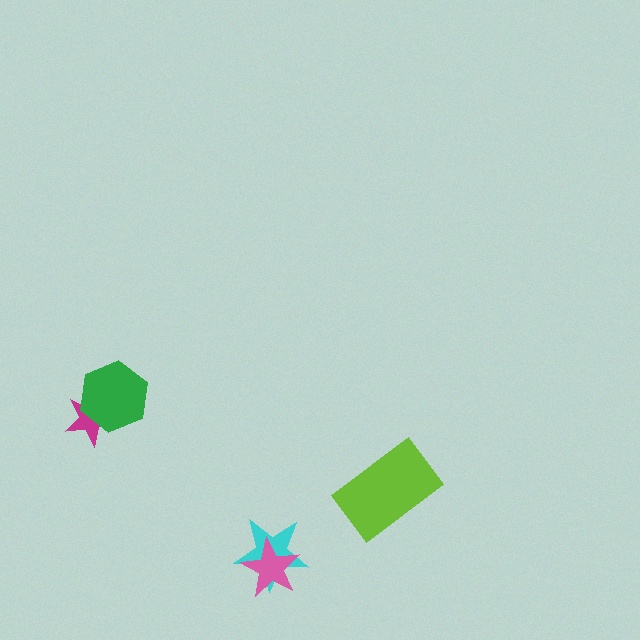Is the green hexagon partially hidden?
No, no other shape covers it.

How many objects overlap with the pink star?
1 object overlaps with the pink star.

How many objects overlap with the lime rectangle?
0 objects overlap with the lime rectangle.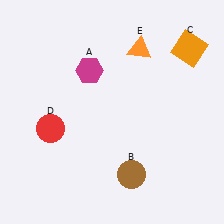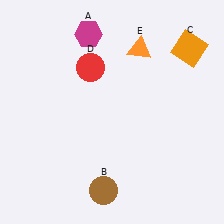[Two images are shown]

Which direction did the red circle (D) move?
The red circle (D) moved up.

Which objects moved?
The objects that moved are: the magenta hexagon (A), the brown circle (B), the red circle (D).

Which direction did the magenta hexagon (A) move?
The magenta hexagon (A) moved up.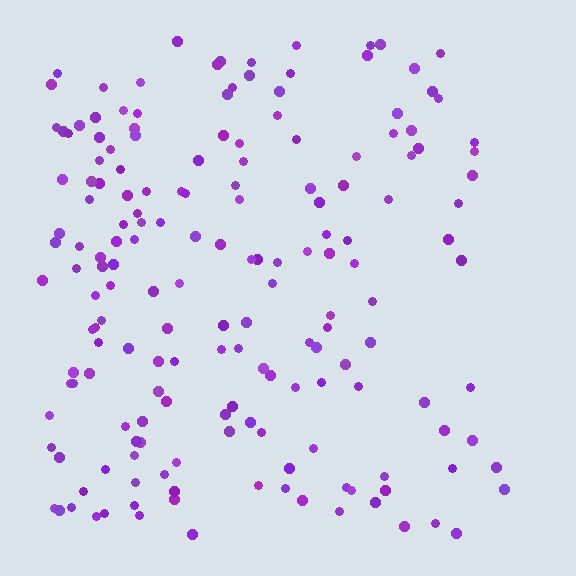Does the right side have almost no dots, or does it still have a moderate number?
Still a moderate number, just noticeably fewer than the left.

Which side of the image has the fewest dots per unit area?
The right.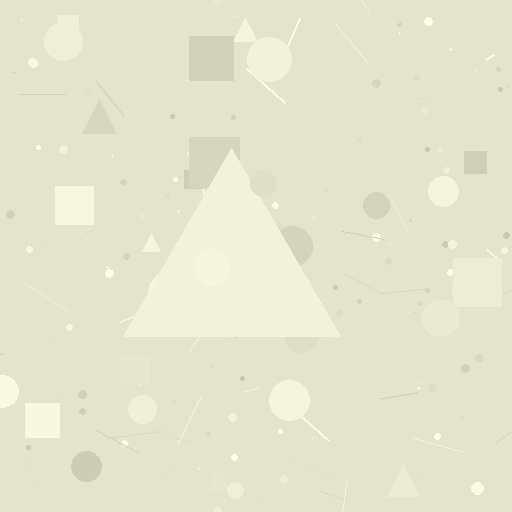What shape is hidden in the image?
A triangle is hidden in the image.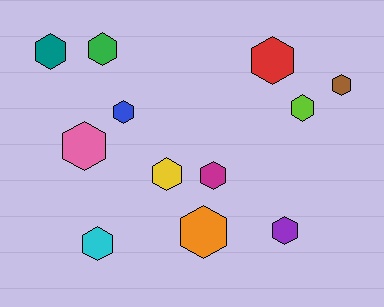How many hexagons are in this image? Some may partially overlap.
There are 12 hexagons.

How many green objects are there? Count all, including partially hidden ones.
There is 1 green object.